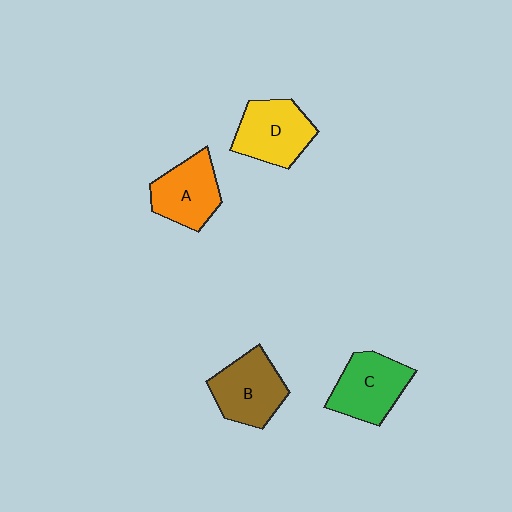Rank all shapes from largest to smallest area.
From largest to smallest: B (brown), D (yellow), C (green), A (orange).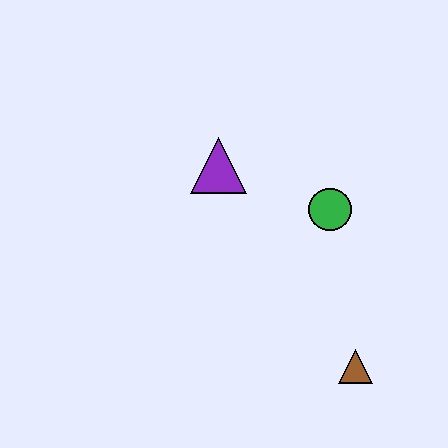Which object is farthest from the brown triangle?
The purple triangle is farthest from the brown triangle.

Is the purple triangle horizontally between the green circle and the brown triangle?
No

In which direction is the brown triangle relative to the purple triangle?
The brown triangle is below the purple triangle.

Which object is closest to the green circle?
The purple triangle is closest to the green circle.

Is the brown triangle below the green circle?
Yes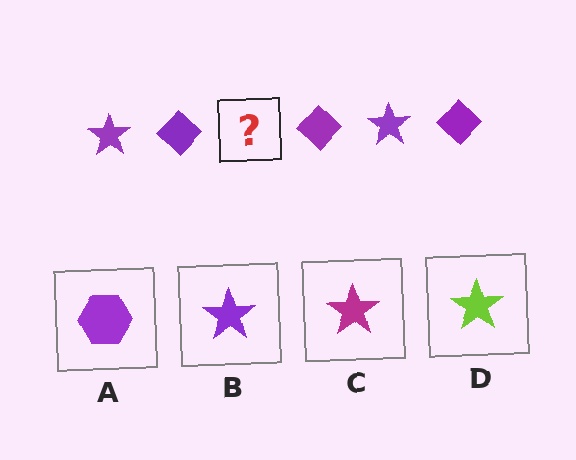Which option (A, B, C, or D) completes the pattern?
B.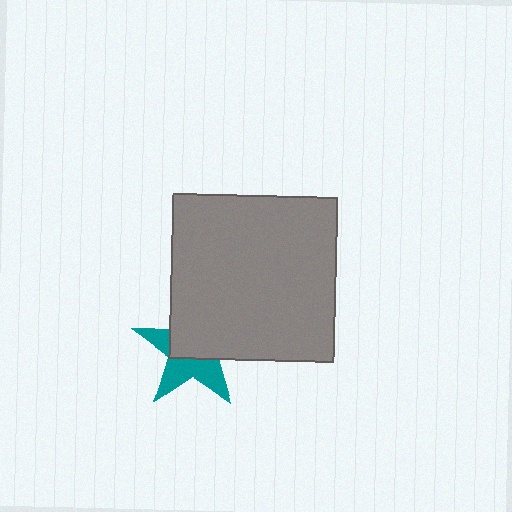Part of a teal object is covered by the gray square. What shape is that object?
It is a star.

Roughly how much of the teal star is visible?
About half of it is visible (roughly 46%).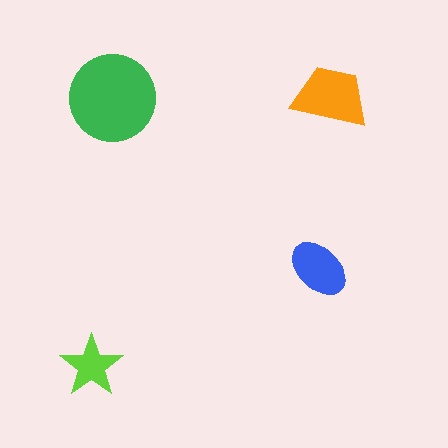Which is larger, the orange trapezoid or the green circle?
The green circle.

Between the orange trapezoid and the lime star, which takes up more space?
The orange trapezoid.